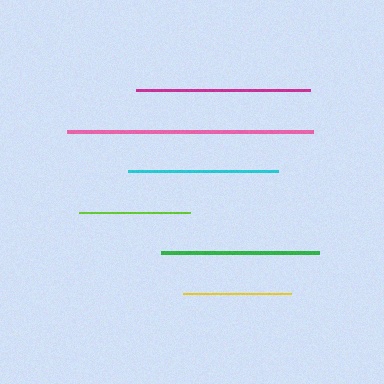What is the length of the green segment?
The green segment is approximately 158 pixels long.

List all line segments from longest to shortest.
From longest to shortest: pink, magenta, green, cyan, lime, yellow.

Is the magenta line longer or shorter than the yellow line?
The magenta line is longer than the yellow line.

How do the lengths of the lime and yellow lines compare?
The lime and yellow lines are approximately the same length.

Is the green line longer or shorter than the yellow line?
The green line is longer than the yellow line.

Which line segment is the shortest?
The yellow line is the shortest at approximately 109 pixels.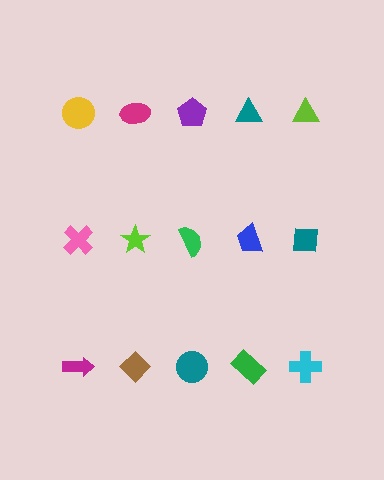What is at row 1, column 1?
A yellow circle.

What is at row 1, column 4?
A teal triangle.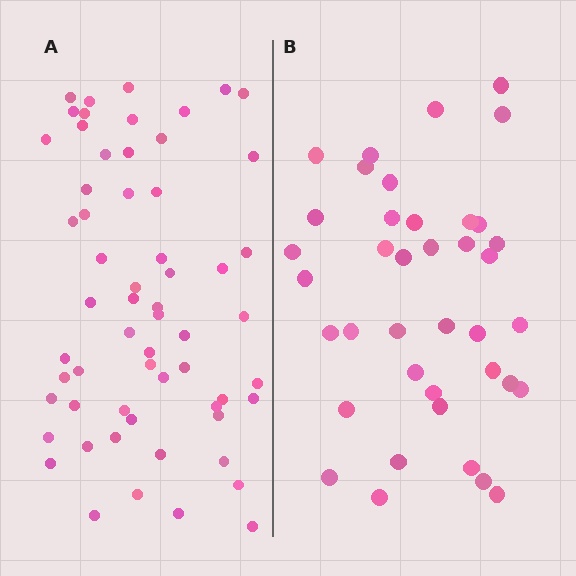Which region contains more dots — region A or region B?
Region A (the left region) has more dots.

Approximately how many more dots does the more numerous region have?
Region A has approximately 20 more dots than region B.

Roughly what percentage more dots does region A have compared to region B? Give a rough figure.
About 55% more.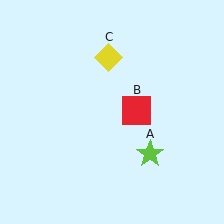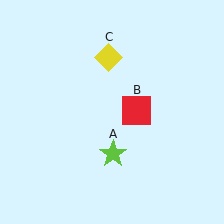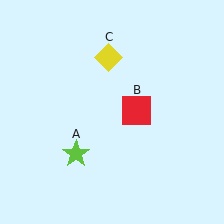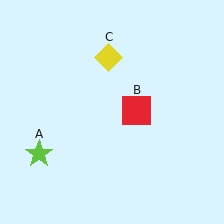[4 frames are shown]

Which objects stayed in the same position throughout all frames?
Red square (object B) and yellow diamond (object C) remained stationary.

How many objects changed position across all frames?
1 object changed position: lime star (object A).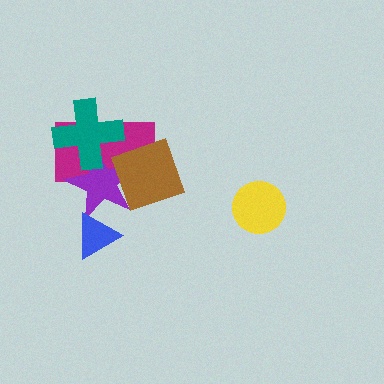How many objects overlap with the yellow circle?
0 objects overlap with the yellow circle.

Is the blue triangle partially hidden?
No, no other shape covers it.